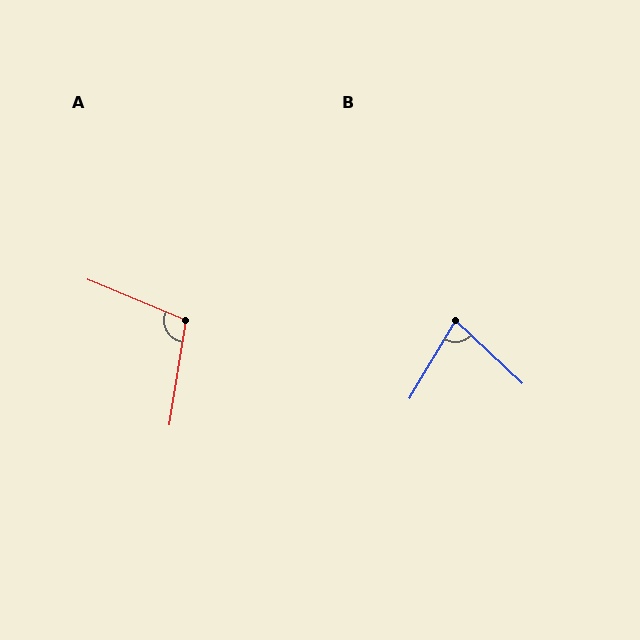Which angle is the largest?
A, at approximately 104 degrees.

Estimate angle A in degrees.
Approximately 104 degrees.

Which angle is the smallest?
B, at approximately 77 degrees.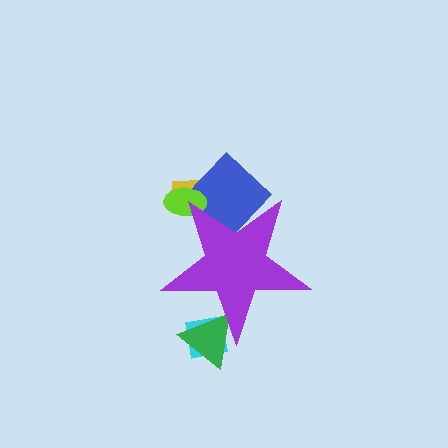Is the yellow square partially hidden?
Yes, the yellow square is partially hidden behind the purple star.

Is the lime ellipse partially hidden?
Yes, the lime ellipse is partially hidden behind the purple star.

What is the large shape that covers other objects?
A purple star.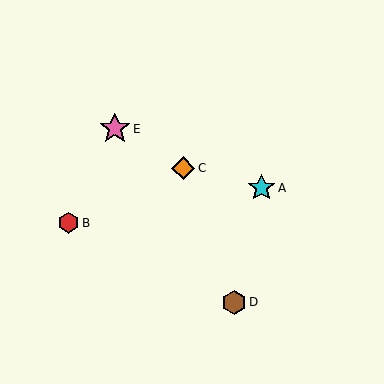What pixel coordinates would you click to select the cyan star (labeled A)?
Click at (262, 188) to select the cyan star A.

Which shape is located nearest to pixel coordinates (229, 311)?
The brown hexagon (labeled D) at (234, 302) is nearest to that location.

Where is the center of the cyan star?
The center of the cyan star is at (262, 188).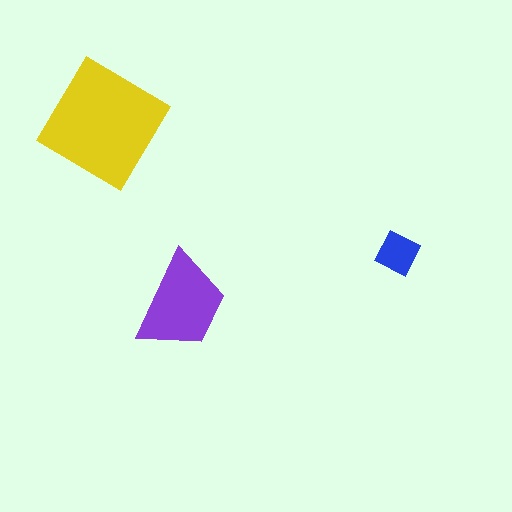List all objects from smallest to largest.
The blue diamond, the purple trapezoid, the yellow diamond.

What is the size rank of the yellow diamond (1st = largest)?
1st.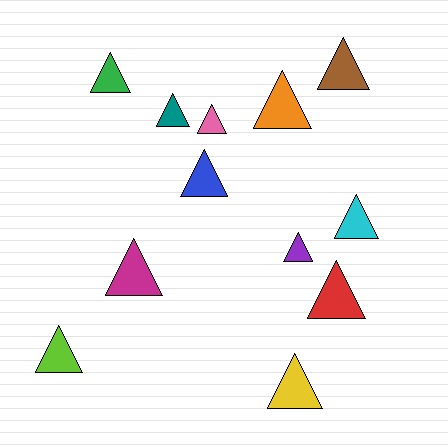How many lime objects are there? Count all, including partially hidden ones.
There is 1 lime object.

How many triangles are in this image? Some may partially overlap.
There are 12 triangles.